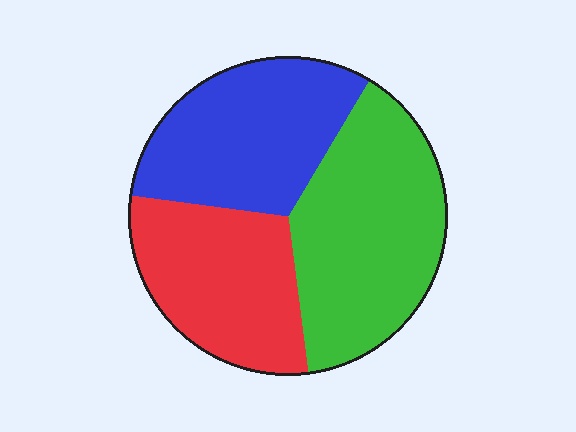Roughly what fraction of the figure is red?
Red takes up between a quarter and a half of the figure.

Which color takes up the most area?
Green, at roughly 40%.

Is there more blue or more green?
Green.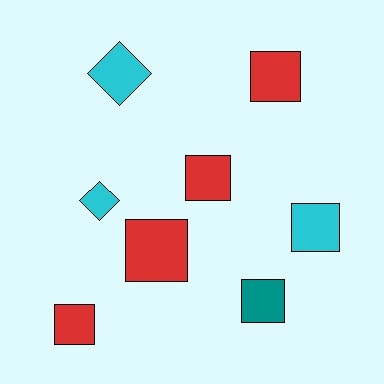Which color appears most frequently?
Red, with 4 objects.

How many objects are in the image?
There are 8 objects.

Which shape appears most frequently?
Square, with 6 objects.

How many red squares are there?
There are 4 red squares.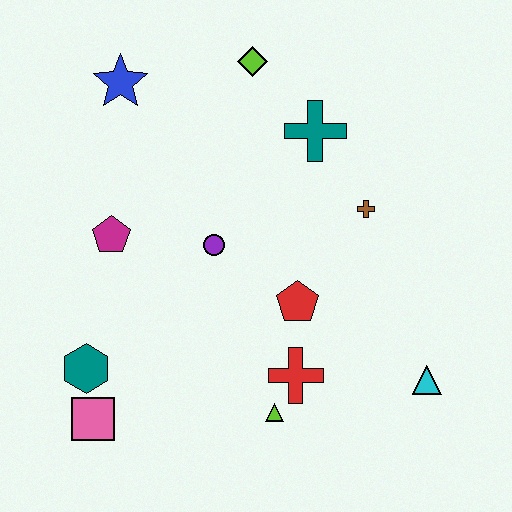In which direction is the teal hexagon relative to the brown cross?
The teal hexagon is to the left of the brown cross.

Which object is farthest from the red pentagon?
The blue star is farthest from the red pentagon.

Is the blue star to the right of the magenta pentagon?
Yes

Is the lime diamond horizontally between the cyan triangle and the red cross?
No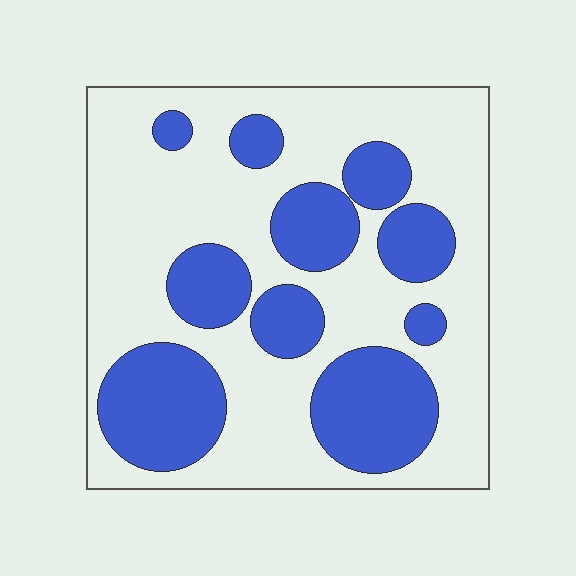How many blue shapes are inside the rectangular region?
10.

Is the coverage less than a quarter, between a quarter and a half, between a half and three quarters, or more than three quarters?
Between a quarter and a half.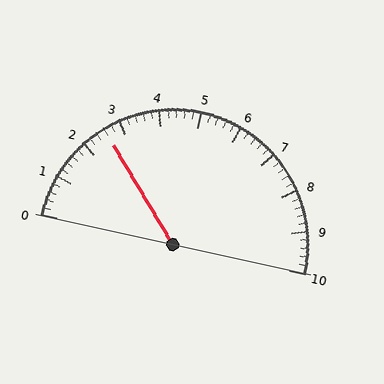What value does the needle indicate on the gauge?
The needle indicates approximately 2.6.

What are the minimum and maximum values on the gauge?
The gauge ranges from 0 to 10.